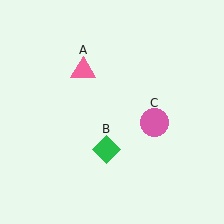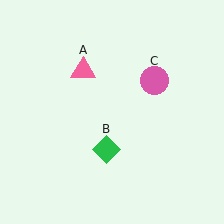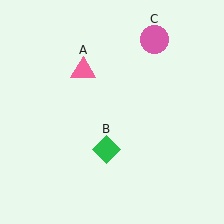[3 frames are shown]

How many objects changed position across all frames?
1 object changed position: pink circle (object C).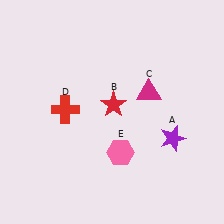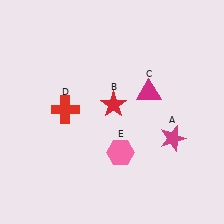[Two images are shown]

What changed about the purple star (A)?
In Image 1, A is purple. In Image 2, it changed to magenta.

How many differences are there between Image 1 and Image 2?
There is 1 difference between the two images.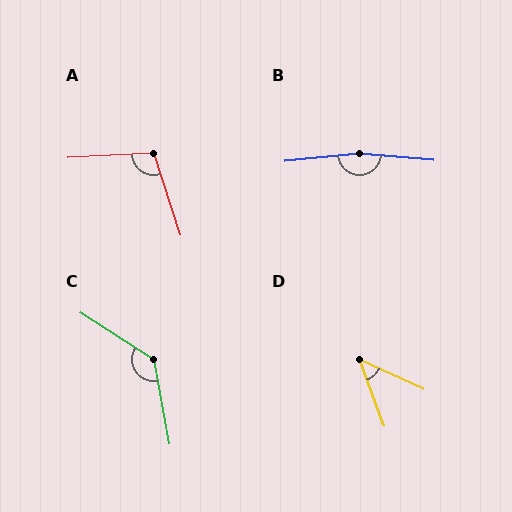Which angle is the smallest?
D, at approximately 46 degrees.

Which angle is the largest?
B, at approximately 170 degrees.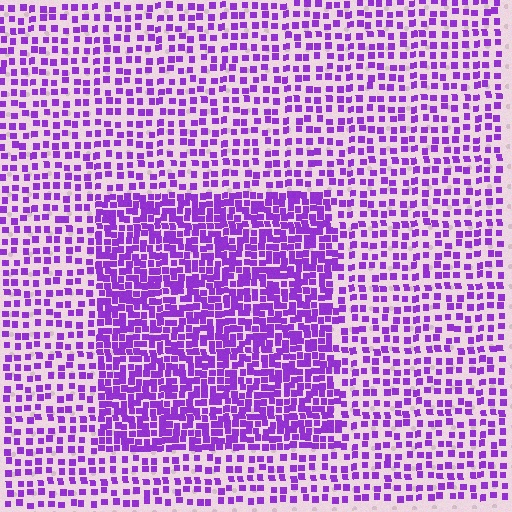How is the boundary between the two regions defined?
The boundary is defined by a change in element density (approximately 2.0x ratio). All elements are the same color, size, and shape.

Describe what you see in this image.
The image contains small purple elements arranged at two different densities. A rectangle-shaped region is visible where the elements are more densely packed than the surrounding area.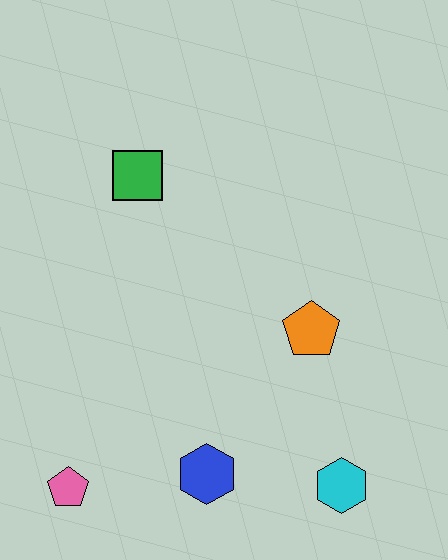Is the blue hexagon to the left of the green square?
No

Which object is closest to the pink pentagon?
The blue hexagon is closest to the pink pentagon.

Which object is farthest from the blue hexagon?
The green square is farthest from the blue hexagon.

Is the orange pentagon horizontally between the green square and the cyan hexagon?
Yes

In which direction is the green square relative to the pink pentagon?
The green square is above the pink pentagon.